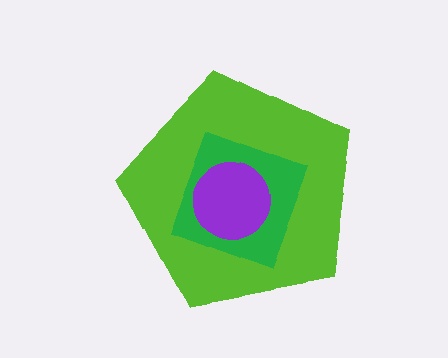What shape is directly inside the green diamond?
The purple circle.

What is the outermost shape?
The lime pentagon.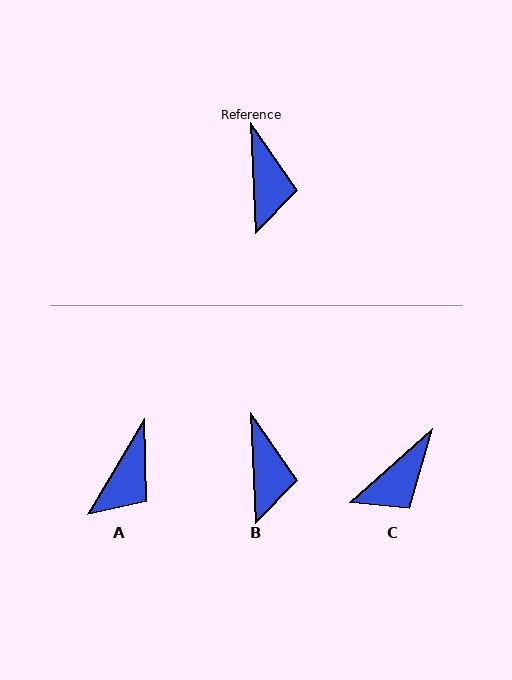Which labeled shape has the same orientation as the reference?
B.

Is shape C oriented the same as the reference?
No, it is off by about 51 degrees.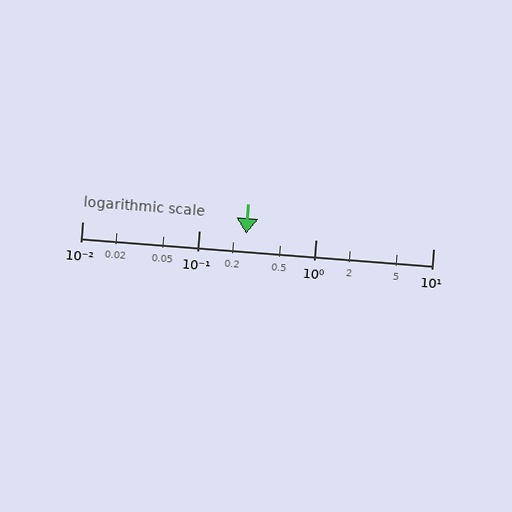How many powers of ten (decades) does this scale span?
The scale spans 3 decades, from 0.01 to 10.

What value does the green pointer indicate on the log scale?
The pointer indicates approximately 0.25.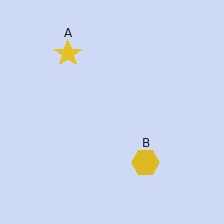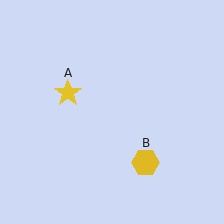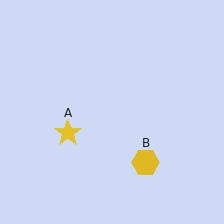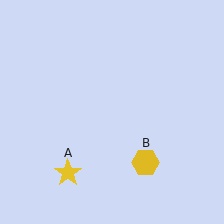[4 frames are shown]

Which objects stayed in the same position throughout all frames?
Yellow hexagon (object B) remained stationary.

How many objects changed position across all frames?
1 object changed position: yellow star (object A).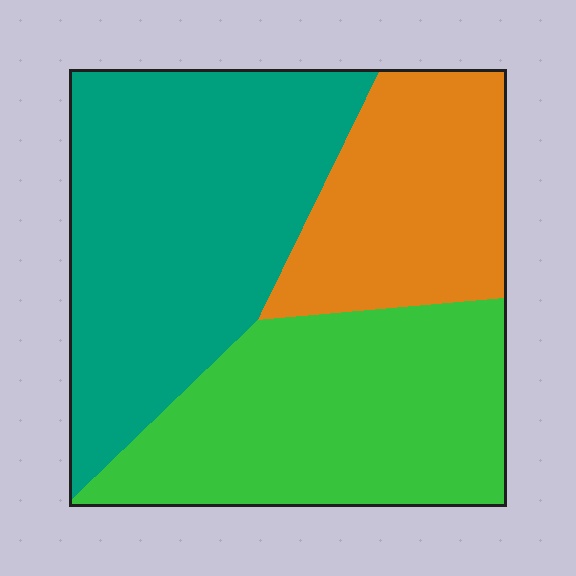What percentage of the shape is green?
Green takes up about one third (1/3) of the shape.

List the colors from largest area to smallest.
From largest to smallest: teal, green, orange.